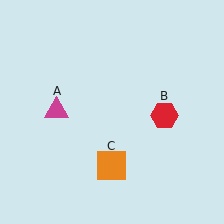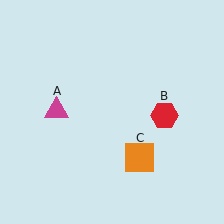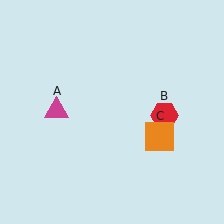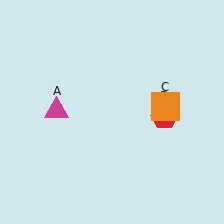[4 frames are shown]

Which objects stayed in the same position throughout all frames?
Magenta triangle (object A) and red hexagon (object B) remained stationary.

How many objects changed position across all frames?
1 object changed position: orange square (object C).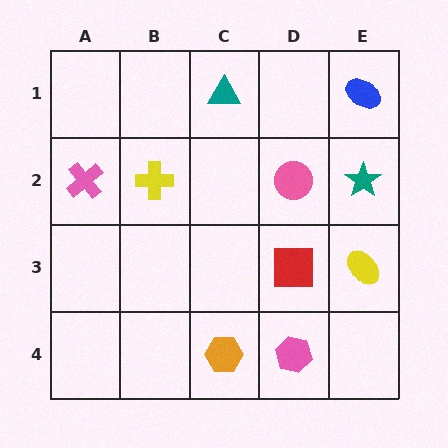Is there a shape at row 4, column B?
No, that cell is empty.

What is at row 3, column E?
A yellow ellipse.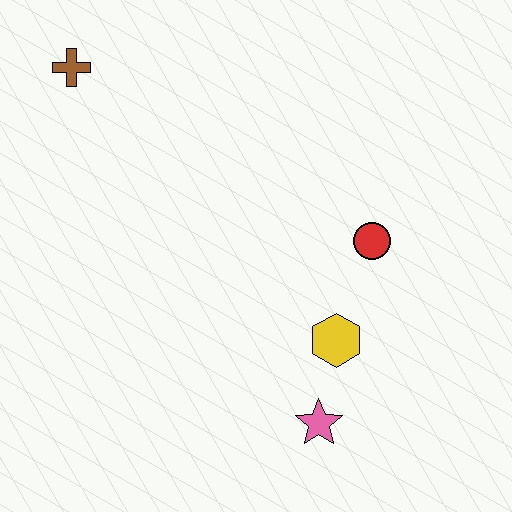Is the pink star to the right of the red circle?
No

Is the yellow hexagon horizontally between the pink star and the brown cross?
No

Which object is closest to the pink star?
The yellow hexagon is closest to the pink star.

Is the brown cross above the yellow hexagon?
Yes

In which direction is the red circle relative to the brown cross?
The red circle is to the right of the brown cross.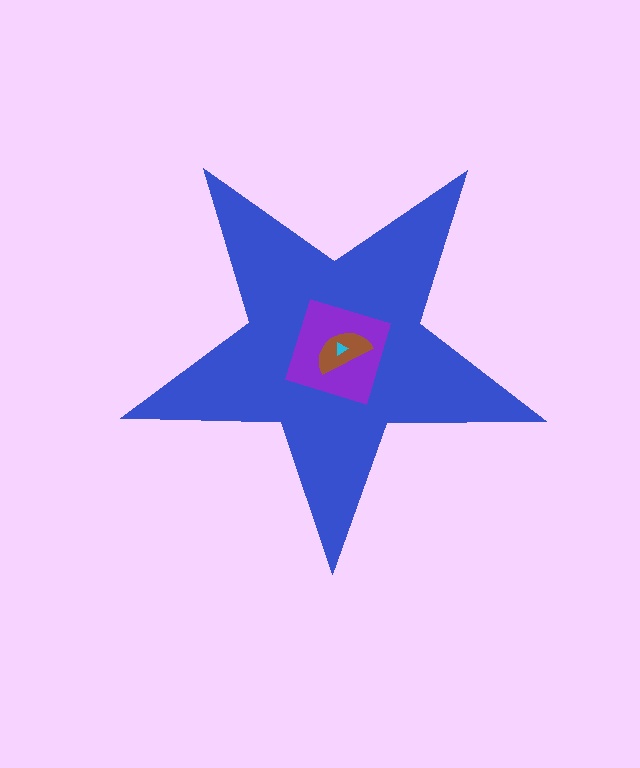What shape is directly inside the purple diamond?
The brown semicircle.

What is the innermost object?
The cyan triangle.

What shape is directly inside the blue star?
The purple diamond.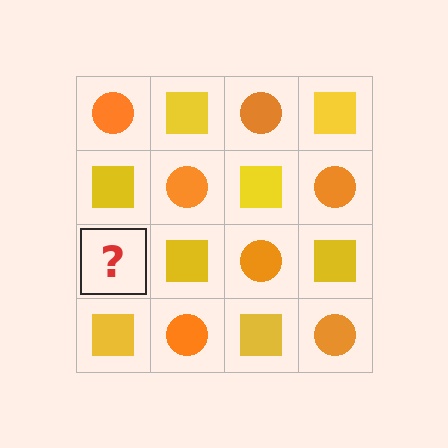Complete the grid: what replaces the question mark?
The question mark should be replaced with an orange circle.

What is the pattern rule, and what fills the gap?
The rule is that it alternates orange circle and yellow square in a checkerboard pattern. The gap should be filled with an orange circle.